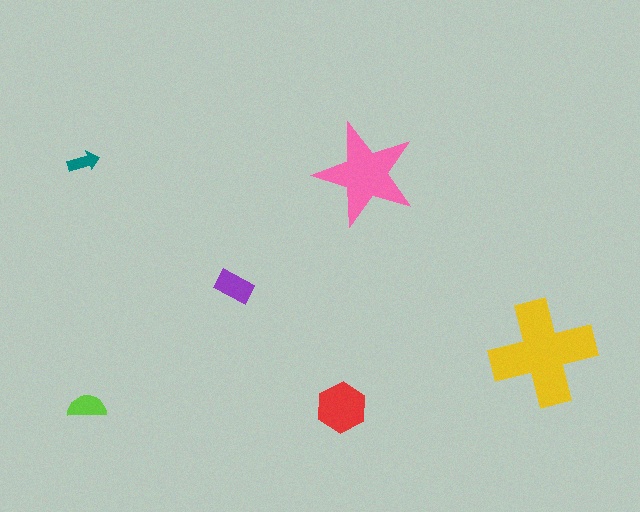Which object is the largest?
The yellow cross.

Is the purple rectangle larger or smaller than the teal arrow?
Larger.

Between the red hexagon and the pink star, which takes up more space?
The pink star.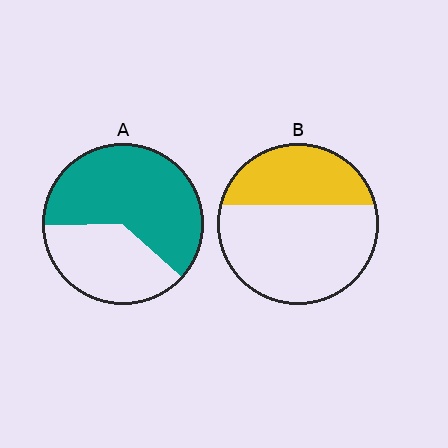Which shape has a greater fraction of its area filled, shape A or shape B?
Shape A.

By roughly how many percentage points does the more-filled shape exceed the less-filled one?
By roughly 25 percentage points (A over B).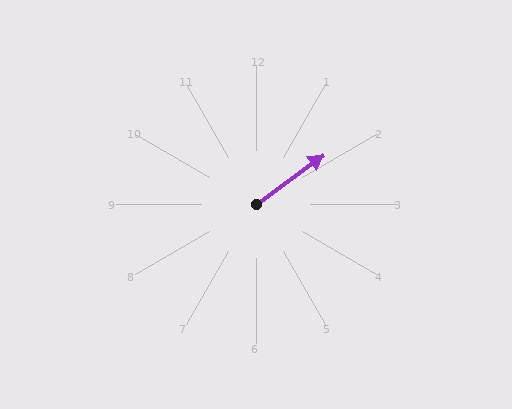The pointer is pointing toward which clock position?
Roughly 2 o'clock.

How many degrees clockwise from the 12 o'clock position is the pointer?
Approximately 54 degrees.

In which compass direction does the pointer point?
Northeast.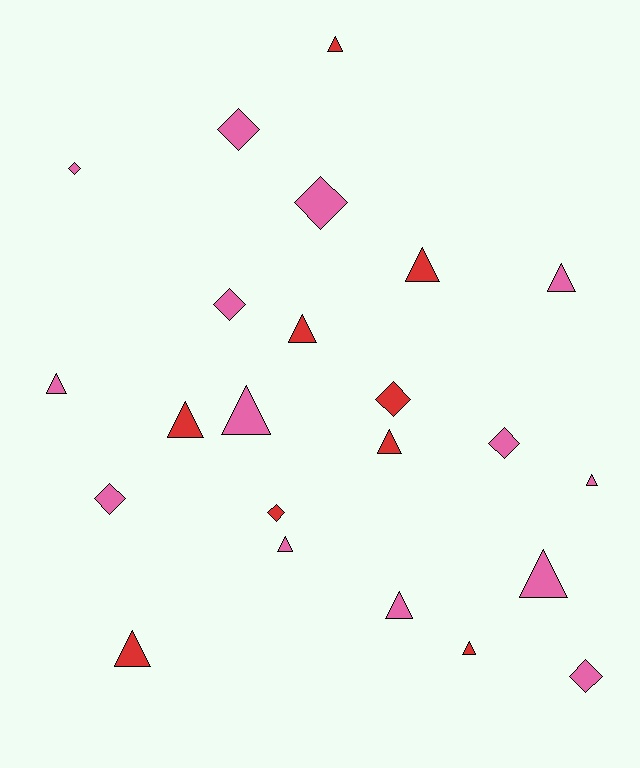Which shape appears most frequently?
Triangle, with 14 objects.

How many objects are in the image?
There are 23 objects.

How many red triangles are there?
There are 7 red triangles.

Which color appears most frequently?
Pink, with 14 objects.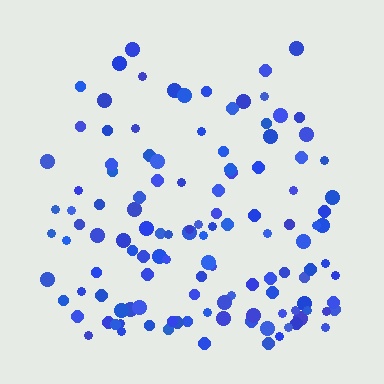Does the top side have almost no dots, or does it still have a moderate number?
Still a moderate number, just noticeably fewer than the bottom.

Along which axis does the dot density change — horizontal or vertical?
Vertical.